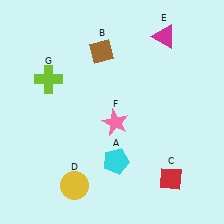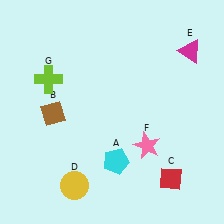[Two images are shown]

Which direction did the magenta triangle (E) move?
The magenta triangle (E) moved right.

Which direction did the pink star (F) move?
The pink star (F) moved right.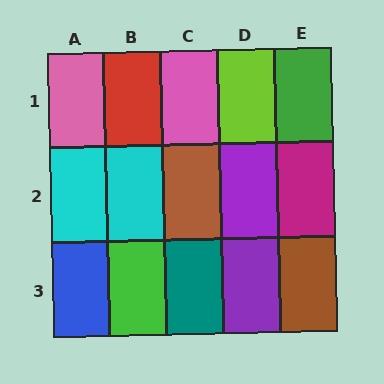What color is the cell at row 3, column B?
Green.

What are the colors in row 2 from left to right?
Cyan, cyan, brown, purple, magenta.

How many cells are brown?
2 cells are brown.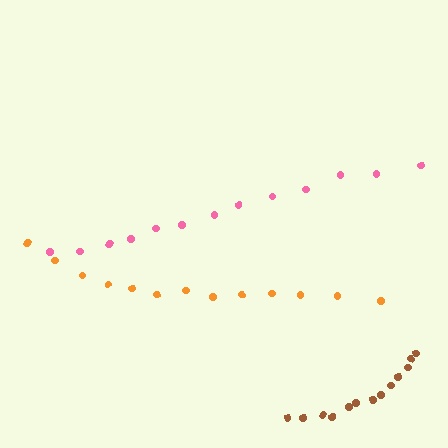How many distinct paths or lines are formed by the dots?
There are 3 distinct paths.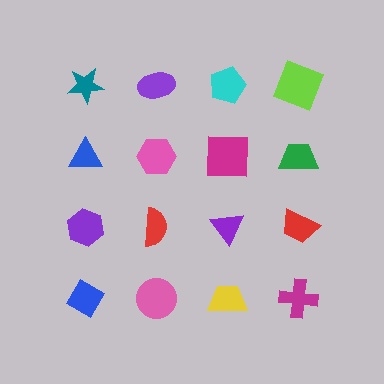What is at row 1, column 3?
A cyan pentagon.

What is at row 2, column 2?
A pink hexagon.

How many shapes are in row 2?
4 shapes.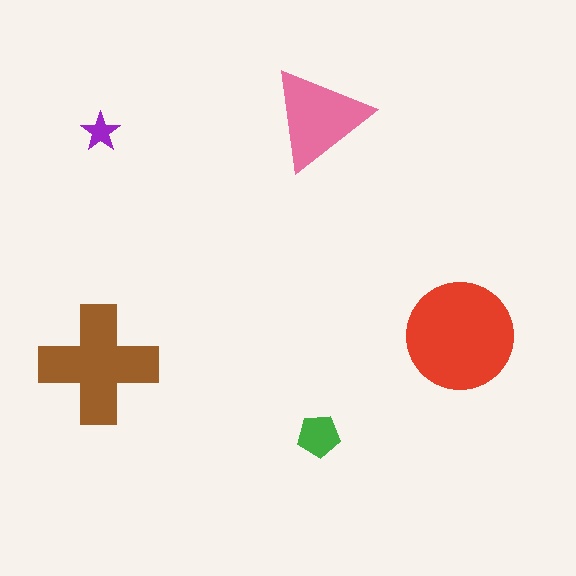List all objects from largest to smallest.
The red circle, the brown cross, the pink triangle, the green pentagon, the purple star.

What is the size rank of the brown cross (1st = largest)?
2nd.